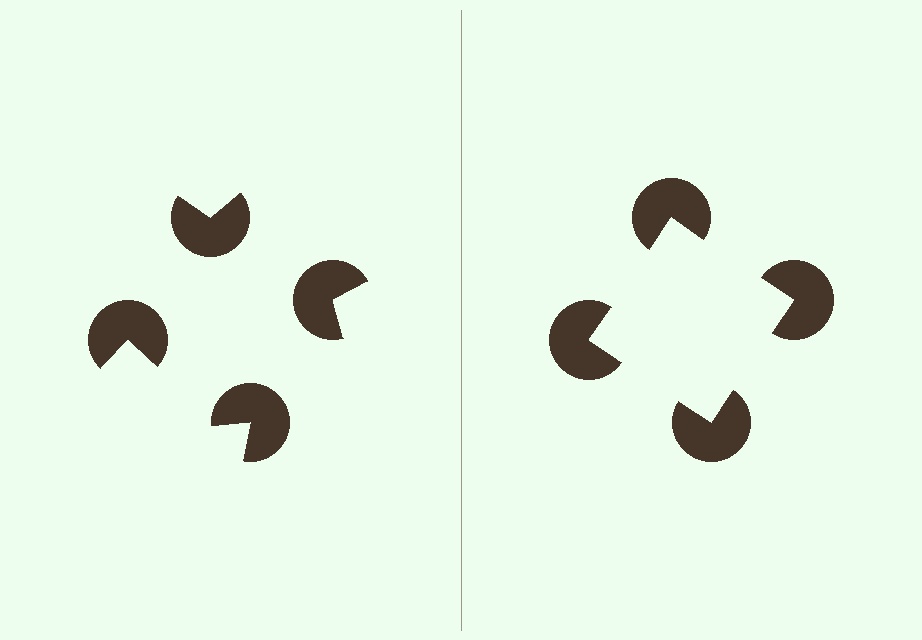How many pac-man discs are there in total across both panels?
8 — 4 on each side.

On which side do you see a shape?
An illusory square appears on the right side. On the left side the wedge cuts are rotated, so no coherent shape forms.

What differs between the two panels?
The pac-man discs are positioned identically on both sides; only the wedge orientations differ. On the right they align to a square; on the left they are misaligned.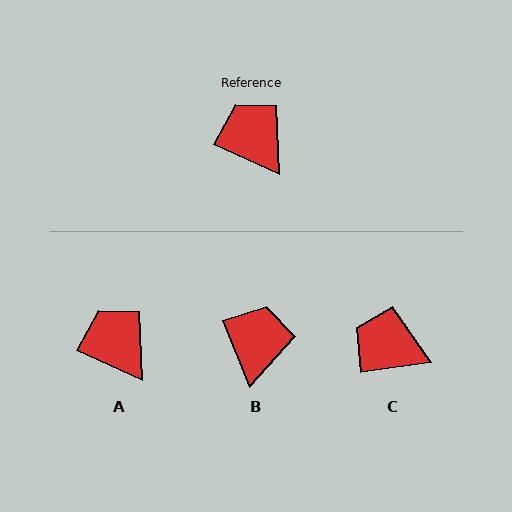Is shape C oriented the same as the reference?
No, it is off by about 33 degrees.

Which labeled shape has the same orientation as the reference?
A.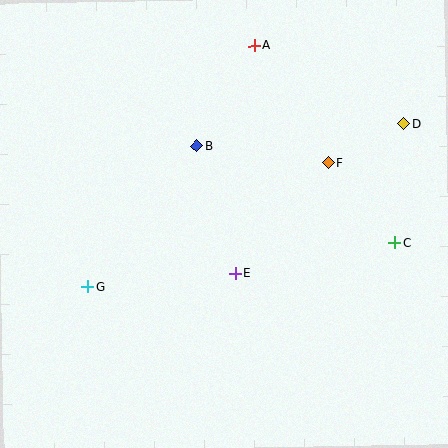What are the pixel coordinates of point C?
Point C is at (395, 243).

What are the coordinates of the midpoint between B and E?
The midpoint between B and E is at (216, 210).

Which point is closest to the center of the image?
Point E at (235, 273) is closest to the center.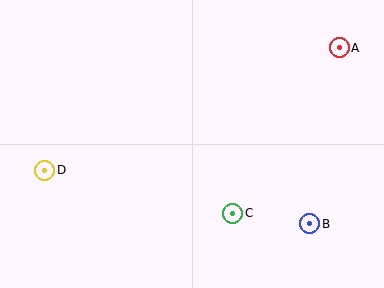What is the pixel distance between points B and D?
The distance between B and D is 270 pixels.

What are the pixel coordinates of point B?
Point B is at (309, 224).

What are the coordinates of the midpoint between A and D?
The midpoint between A and D is at (192, 109).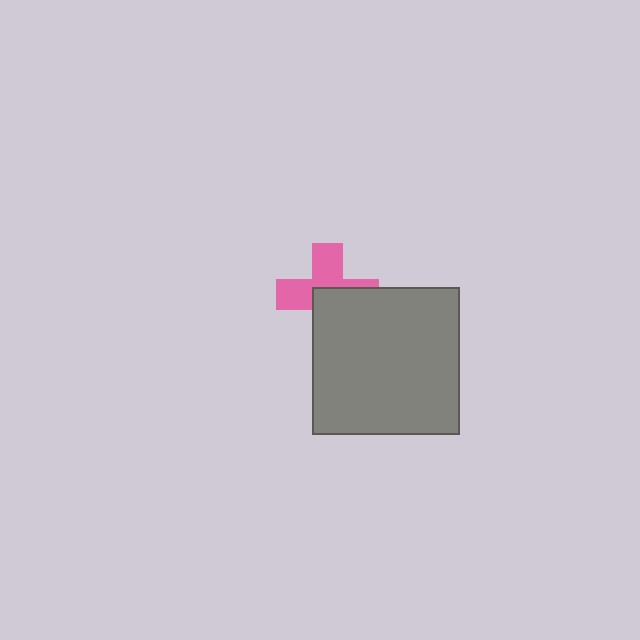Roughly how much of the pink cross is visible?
About half of it is visible (roughly 51%).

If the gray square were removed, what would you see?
You would see the complete pink cross.